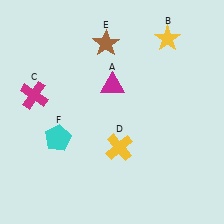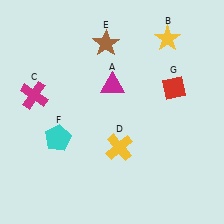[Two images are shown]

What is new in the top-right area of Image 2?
A red diamond (G) was added in the top-right area of Image 2.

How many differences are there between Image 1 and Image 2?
There is 1 difference between the two images.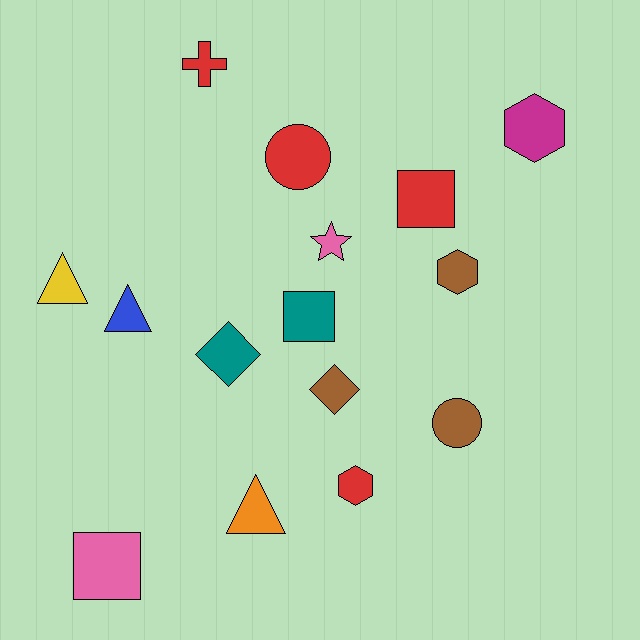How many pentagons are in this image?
There are no pentagons.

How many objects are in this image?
There are 15 objects.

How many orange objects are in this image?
There is 1 orange object.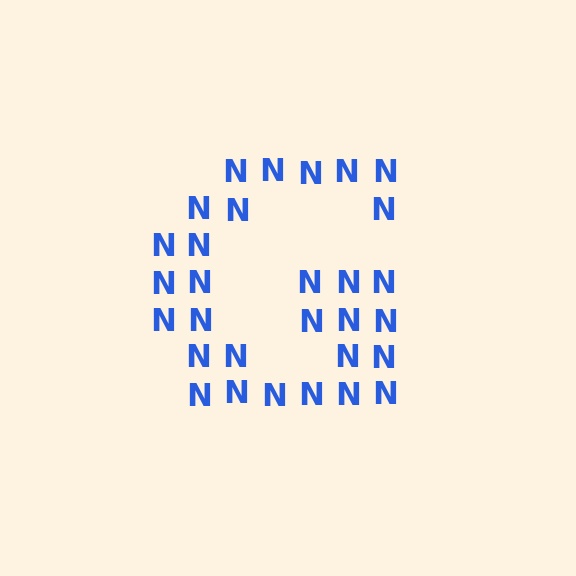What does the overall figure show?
The overall figure shows the letter G.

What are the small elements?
The small elements are letter N's.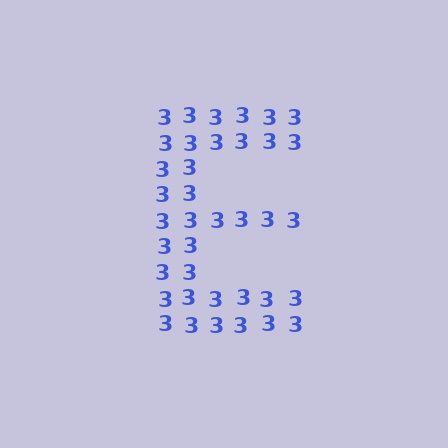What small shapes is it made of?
It is made of small digit 3's.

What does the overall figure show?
The overall figure shows the letter E.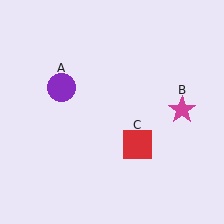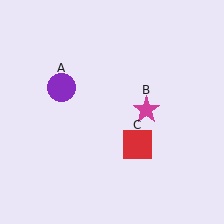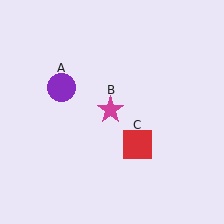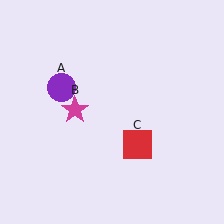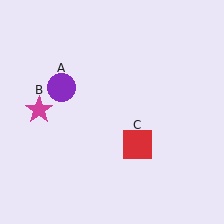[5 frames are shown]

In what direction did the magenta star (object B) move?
The magenta star (object B) moved left.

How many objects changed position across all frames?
1 object changed position: magenta star (object B).